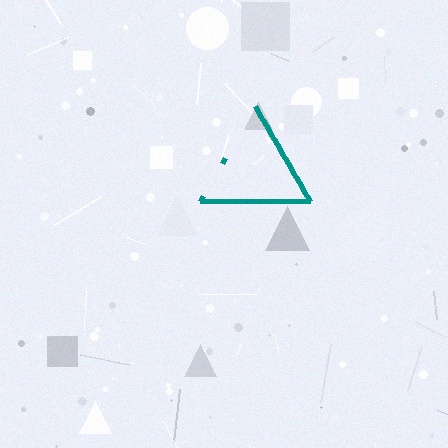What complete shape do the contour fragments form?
The contour fragments form a triangle.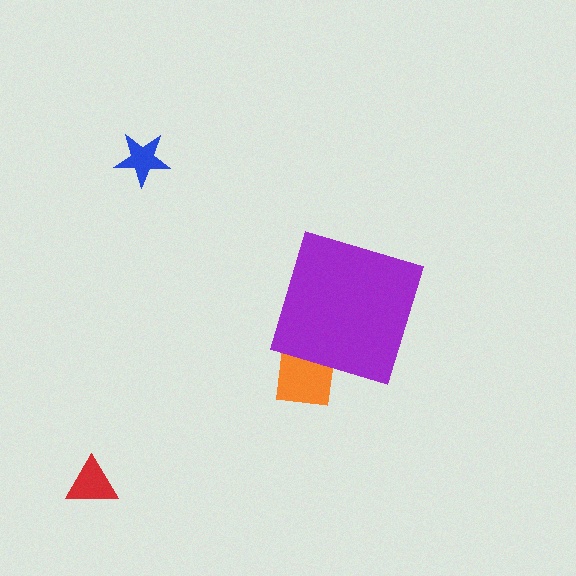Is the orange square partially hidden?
Yes, the orange square is partially hidden behind the purple diamond.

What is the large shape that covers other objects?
A purple diamond.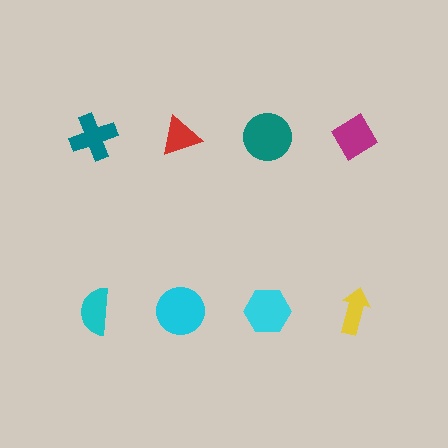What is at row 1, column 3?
A teal circle.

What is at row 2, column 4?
A yellow arrow.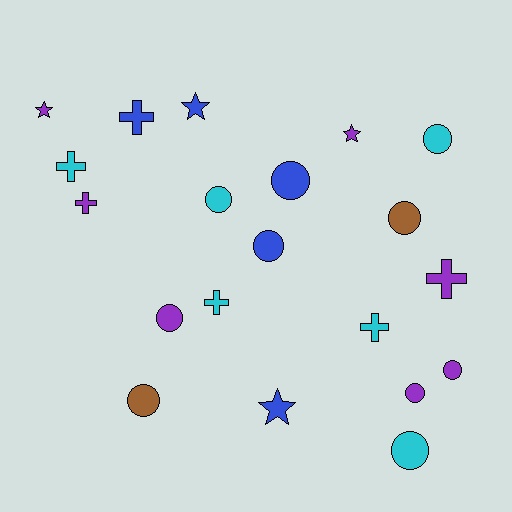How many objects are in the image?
There are 20 objects.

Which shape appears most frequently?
Circle, with 10 objects.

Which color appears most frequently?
Purple, with 7 objects.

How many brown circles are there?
There are 2 brown circles.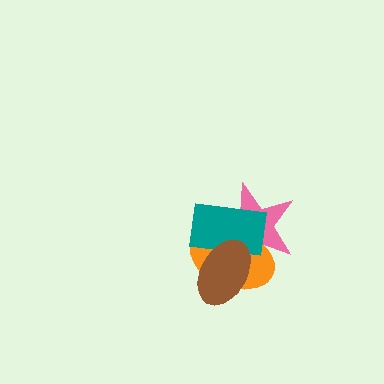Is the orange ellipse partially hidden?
Yes, it is partially covered by another shape.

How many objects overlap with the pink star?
3 objects overlap with the pink star.